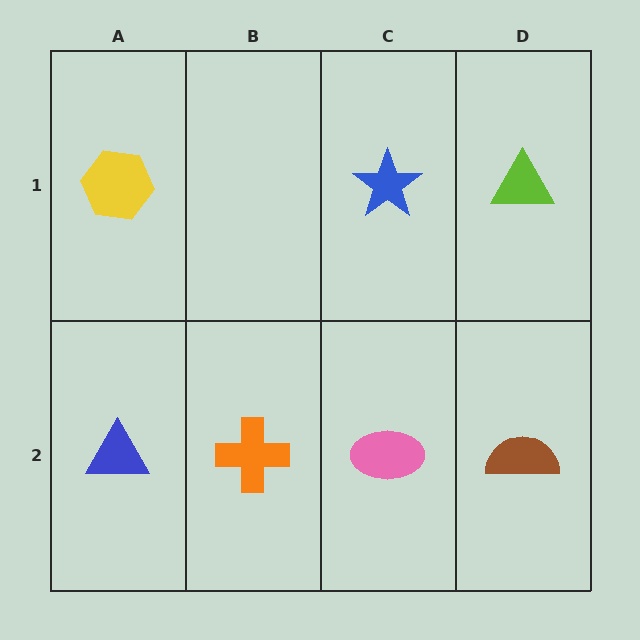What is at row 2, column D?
A brown semicircle.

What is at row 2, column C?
A pink ellipse.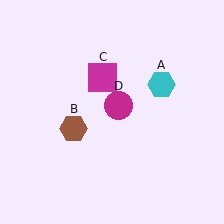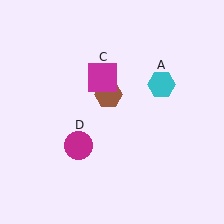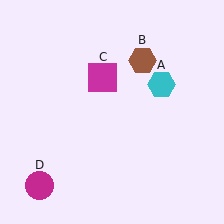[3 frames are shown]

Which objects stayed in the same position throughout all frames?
Cyan hexagon (object A) and magenta square (object C) remained stationary.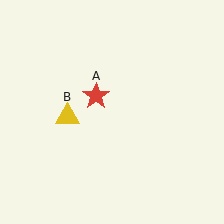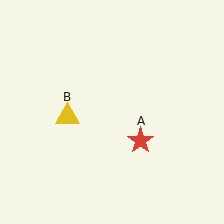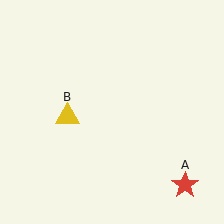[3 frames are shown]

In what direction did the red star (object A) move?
The red star (object A) moved down and to the right.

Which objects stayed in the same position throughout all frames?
Yellow triangle (object B) remained stationary.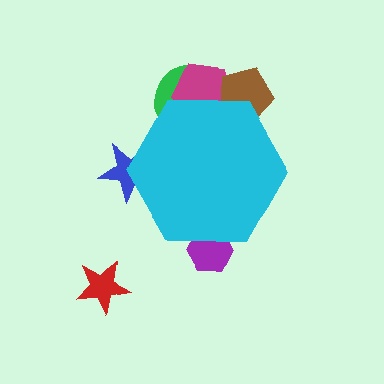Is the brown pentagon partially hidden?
Yes, the brown pentagon is partially hidden behind the cyan hexagon.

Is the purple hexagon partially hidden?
Yes, the purple hexagon is partially hidden behind the cyan hexagon.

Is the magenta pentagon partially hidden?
Yes, the magenta pentagon is partially hidden behind the cyan hexagon.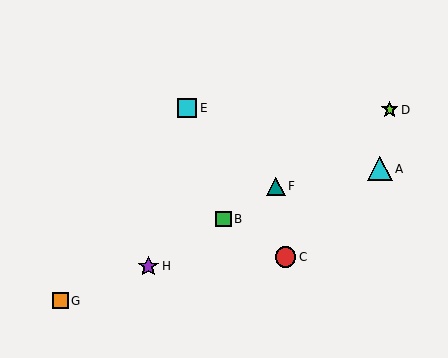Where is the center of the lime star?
The center of the lime star is at (390, 110).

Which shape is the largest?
The cyan triangle (labeled A) is the largest.